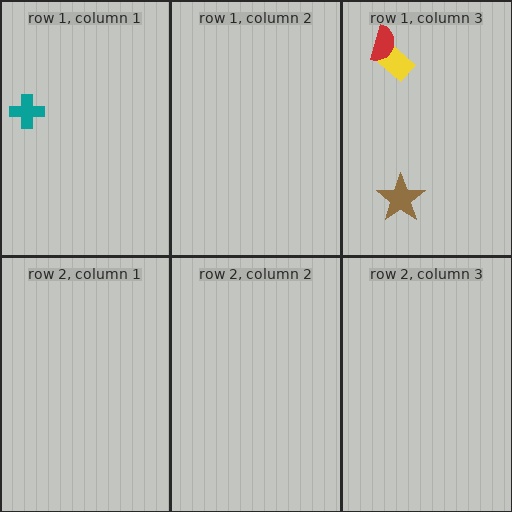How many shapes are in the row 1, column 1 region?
1.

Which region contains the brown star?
The row 1, column 3 region.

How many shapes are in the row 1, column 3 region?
3.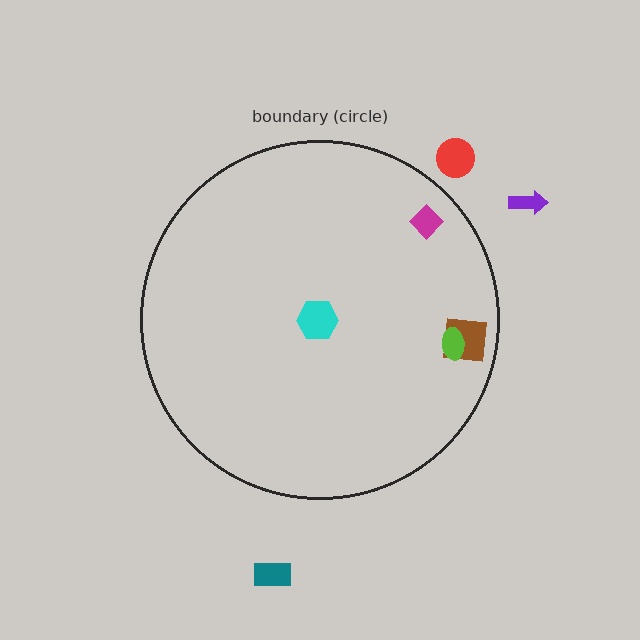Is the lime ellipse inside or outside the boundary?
Inside.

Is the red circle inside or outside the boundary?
Outside.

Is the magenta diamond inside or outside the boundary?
Inside.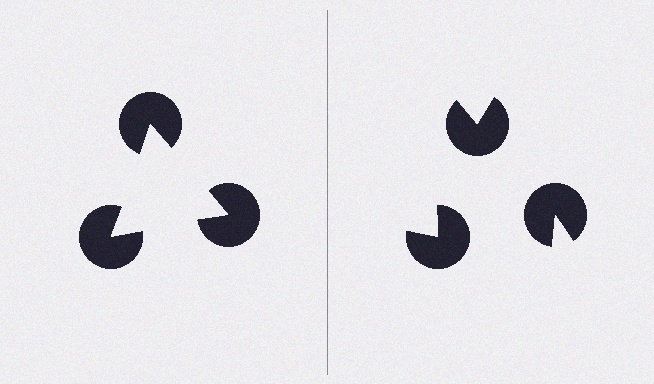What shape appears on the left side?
An illusory triangle.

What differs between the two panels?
The pac-man discs are positioned identically on both sides; only the wedge orientations differ. On the left they align to a triangle; on the right they are misaligned.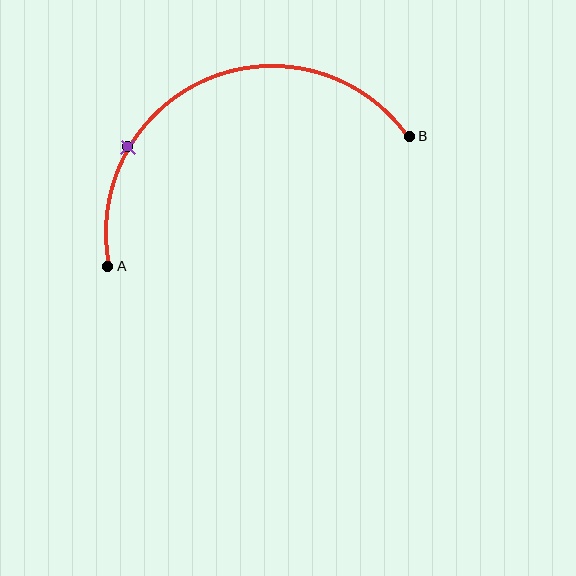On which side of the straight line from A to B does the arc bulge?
The arc bulges above the straight line connecting A and B.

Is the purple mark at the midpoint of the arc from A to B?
No. The purple mark lies on the arc but is closer to endpoint A. The arc midpoint would be at the point on the curve equidistant along the arc from both A and B.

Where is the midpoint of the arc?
The arc midpoint is the point on the curve farthest from the straight line joining A and B. It sits above that line.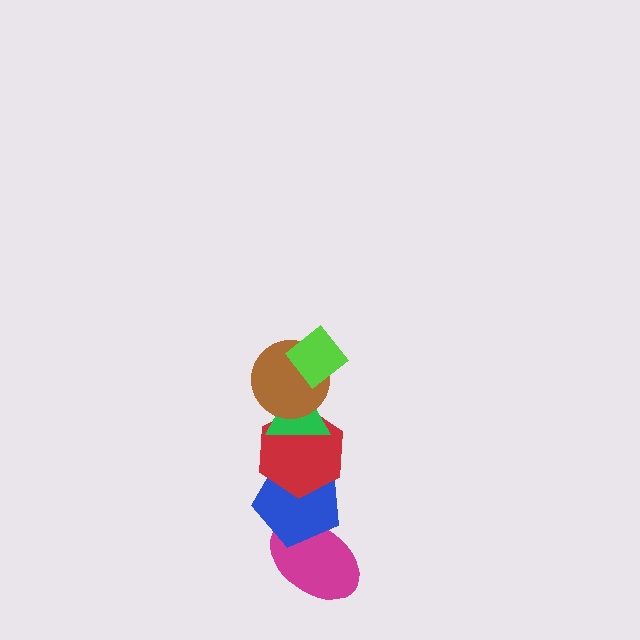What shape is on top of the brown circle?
The lime diamond is on top of the brown circle.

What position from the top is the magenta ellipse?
The magenta ellipse is 6th from the top.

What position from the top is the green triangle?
The green triangle is 3rd from the top.